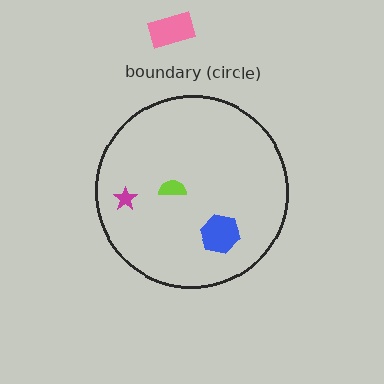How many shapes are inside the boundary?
3 inside, 1 outside.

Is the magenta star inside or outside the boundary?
Inside.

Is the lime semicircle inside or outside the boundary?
Inside.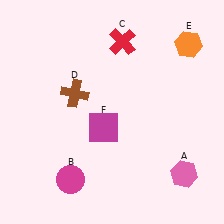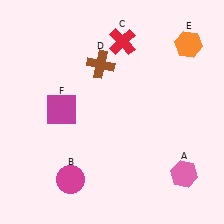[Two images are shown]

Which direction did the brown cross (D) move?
The brown cross (D) moved up.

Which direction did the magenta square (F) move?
The magenta square (F) moved left.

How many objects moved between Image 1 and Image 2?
2 objects moved between the two images.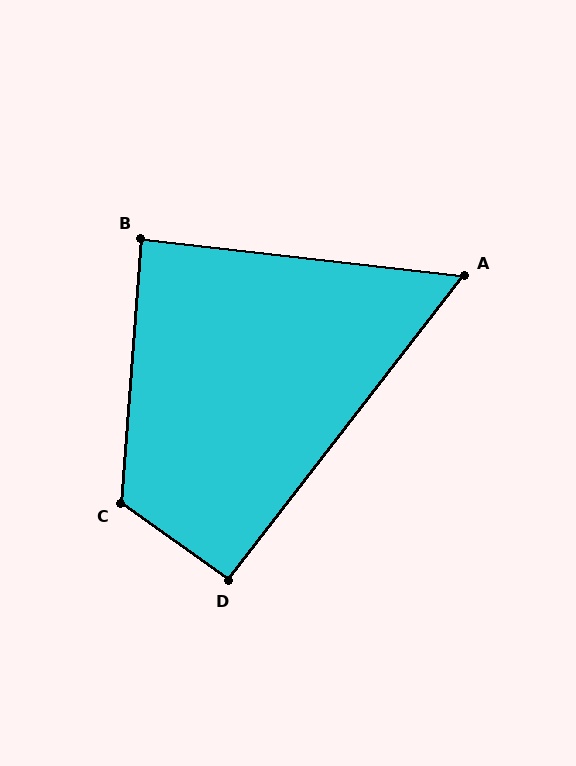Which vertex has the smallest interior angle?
A, at approximately 59 degrees.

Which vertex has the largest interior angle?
C, at approximately 121 degrees.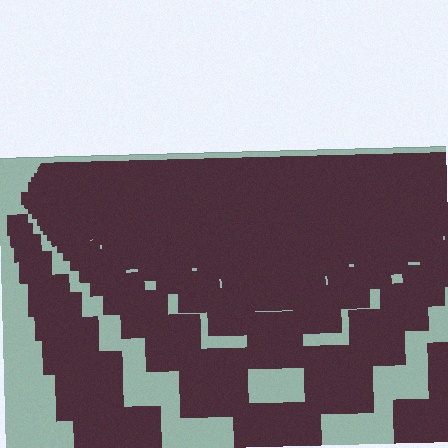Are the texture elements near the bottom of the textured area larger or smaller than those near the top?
Larger. Near the bottom, elements are closer to the viewer and appear at a bigger on-screen size.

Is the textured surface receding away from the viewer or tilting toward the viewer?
The surface is receding away from the viewer. Texture elements get smaller and denser toward the top.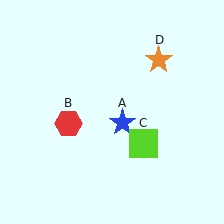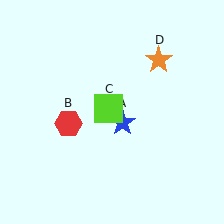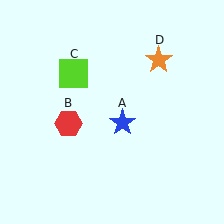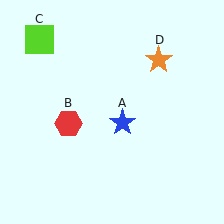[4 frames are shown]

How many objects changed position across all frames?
1 object changed position: lime square (object C).